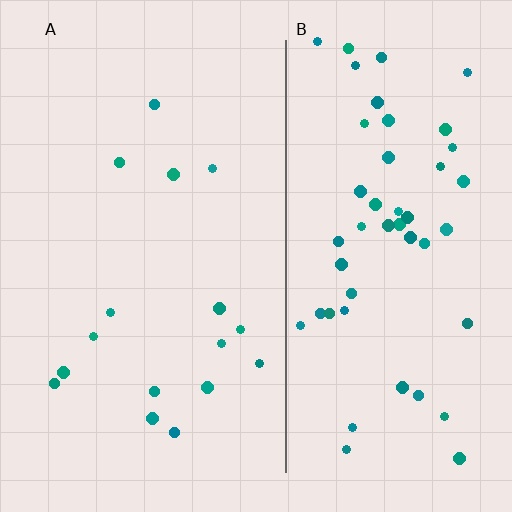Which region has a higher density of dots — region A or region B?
B (the right).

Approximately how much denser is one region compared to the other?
Approximately 3.1× — region B over region A.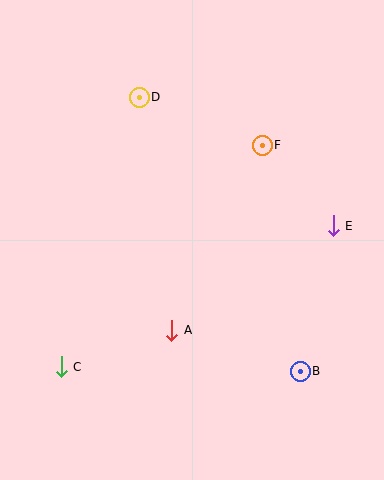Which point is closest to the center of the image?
Point A at (172, 330) is closest to the center.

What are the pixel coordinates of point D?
Point D is at (139, 97).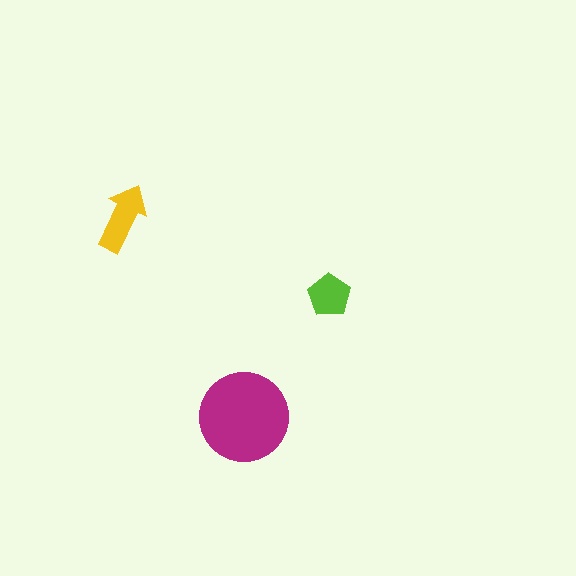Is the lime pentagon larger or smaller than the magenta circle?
Smaller.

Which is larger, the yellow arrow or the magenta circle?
The magenta circle.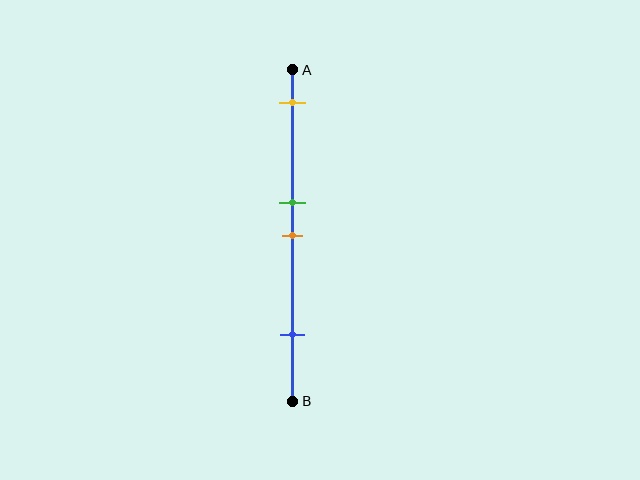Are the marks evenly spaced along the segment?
No, the marks are not evenly spaced.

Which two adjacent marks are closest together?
The green and orange marks are the closest adjacent pair.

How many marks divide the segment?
There are 4 marks dividing the segment.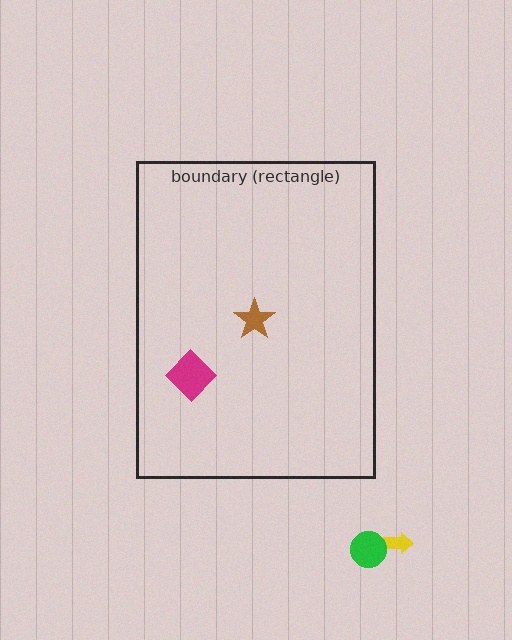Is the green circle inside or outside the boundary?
Outside.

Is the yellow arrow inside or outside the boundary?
Outside.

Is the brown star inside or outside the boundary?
Inside.